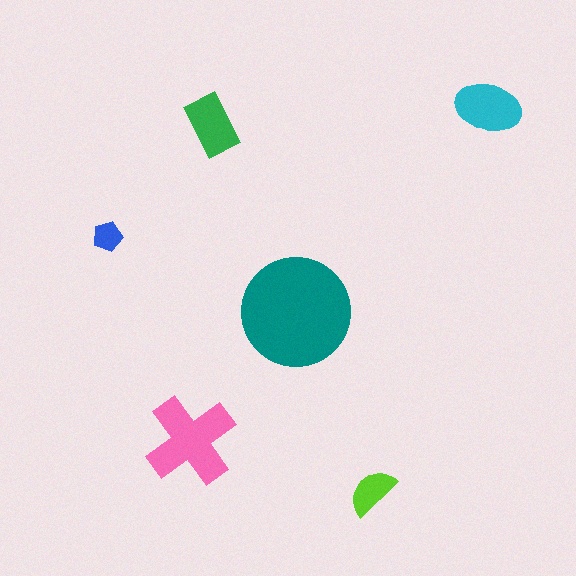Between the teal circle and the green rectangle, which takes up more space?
The teal circle.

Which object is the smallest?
The blue pentagon.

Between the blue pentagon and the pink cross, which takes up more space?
The pink cross.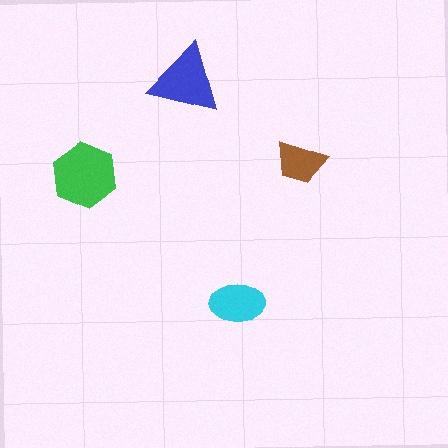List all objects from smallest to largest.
The brown trapezoid, the cyan ellipse, the blue triangle, the green hexagon.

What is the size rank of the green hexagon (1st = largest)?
1st.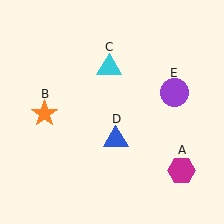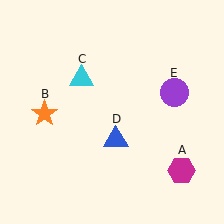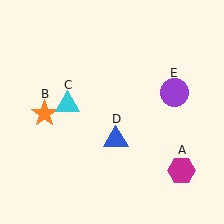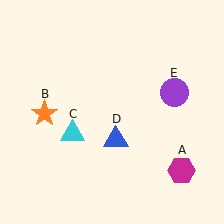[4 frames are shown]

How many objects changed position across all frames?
1 object changed position: cyan triangle (object C).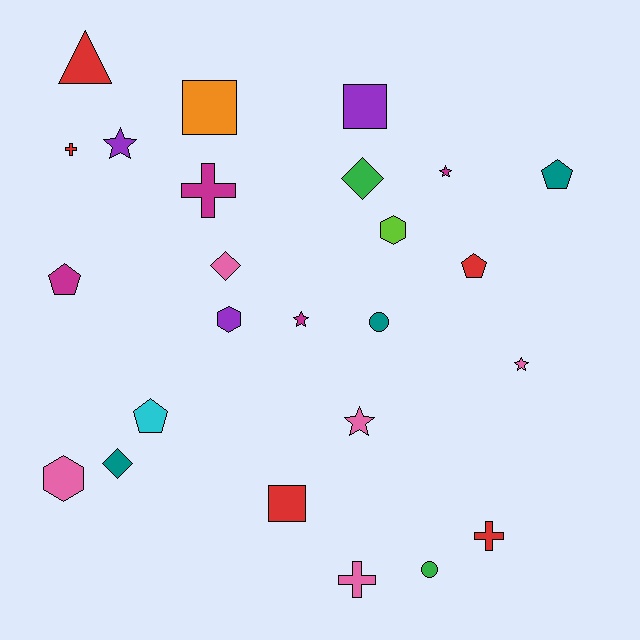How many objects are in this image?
There are 25 objects.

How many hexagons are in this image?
There are 3 hexagons.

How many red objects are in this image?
There are 5 red objects.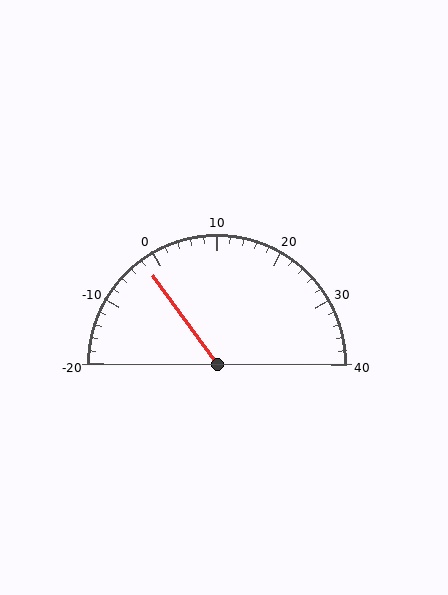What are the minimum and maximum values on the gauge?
The gauge ranges from -20 to 40.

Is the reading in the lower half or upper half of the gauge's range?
The reading is in the lower half of the range (-20 to 40).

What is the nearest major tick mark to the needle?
The nearest major tick mark is 0.